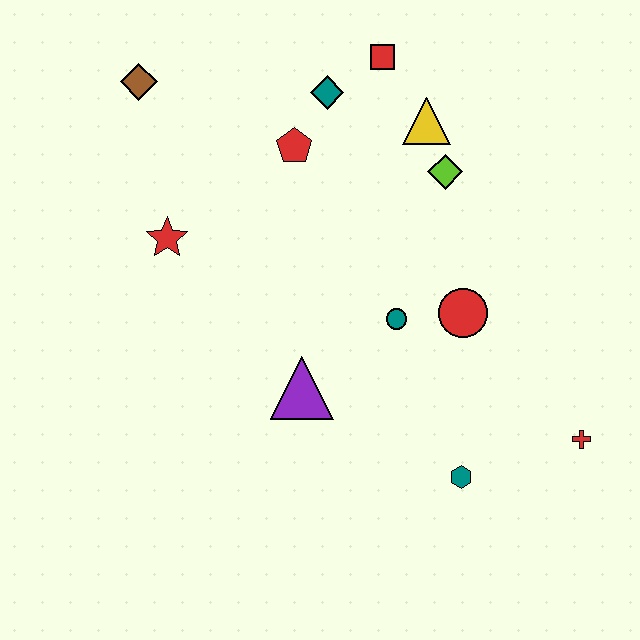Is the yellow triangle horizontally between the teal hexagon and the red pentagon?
Yes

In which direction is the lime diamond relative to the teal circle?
The lime diamond is above the teal circle.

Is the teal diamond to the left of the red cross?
Yes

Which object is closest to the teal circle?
The red circle is closest to the teal circle.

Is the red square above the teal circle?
Yes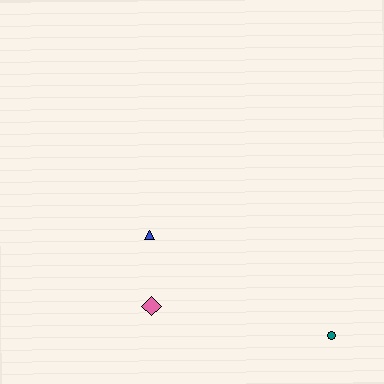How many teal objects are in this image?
There is 1 teal object.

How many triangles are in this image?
There is 1 triangle.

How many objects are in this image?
There are 3 objects.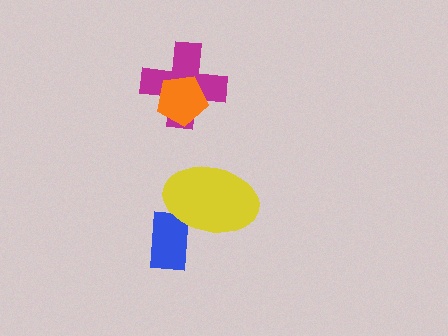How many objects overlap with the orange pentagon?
1 object overlaps with the orange pentagon.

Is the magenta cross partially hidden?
Yes, it is partially covered by another shape.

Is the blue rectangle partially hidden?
Yes, it is partially covered by another shape.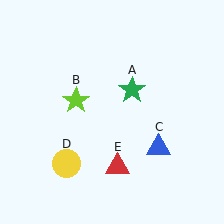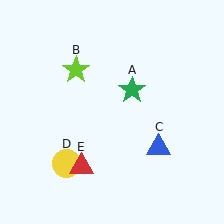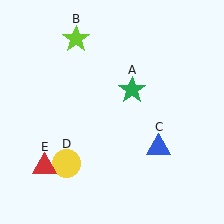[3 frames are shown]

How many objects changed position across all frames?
2 objects changed position: lime star (object B), red triangle (object E).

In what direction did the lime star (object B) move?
The lime star (object B) moved up.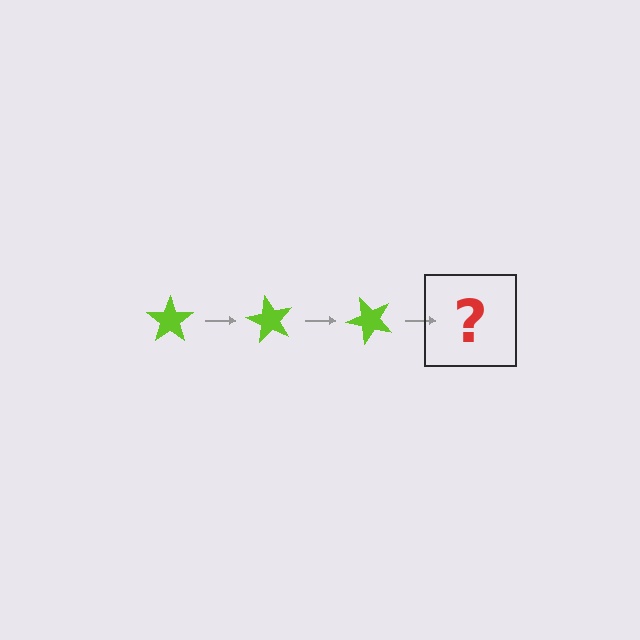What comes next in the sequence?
The next element should be a lime star rotated 180 degrees.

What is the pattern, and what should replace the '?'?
The pattern is that the star rotates 60 degrees each step. The '?' should be a lime star rotated 180 degrees.